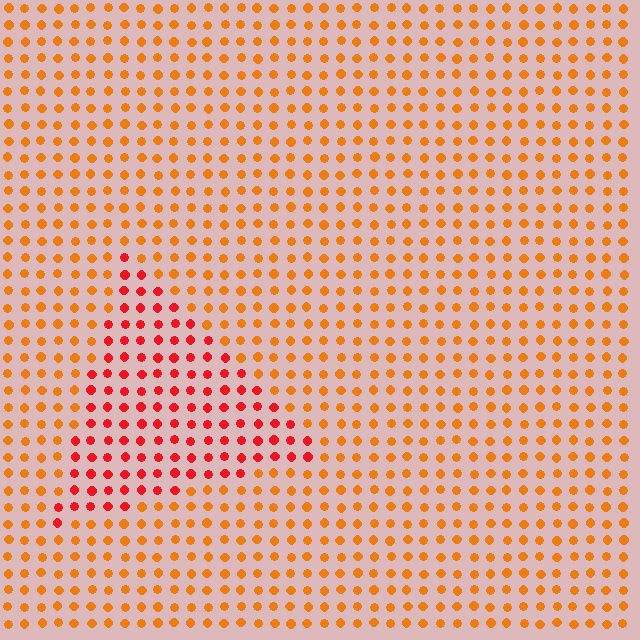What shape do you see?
I see a triangle.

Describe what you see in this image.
The image is filled with small orange elements in a uniform arrangement. A triangle-shaped region is visible where the elements are tinted to a slightly different hue, forming a subtle color boundary.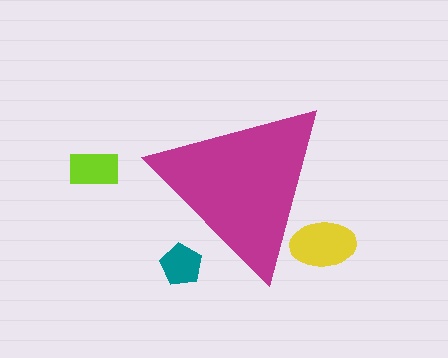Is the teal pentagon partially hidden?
Yes, the teal pentagon is partially hidden behind the magenta triangle.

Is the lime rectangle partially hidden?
No, the lime rectangle is fully visible.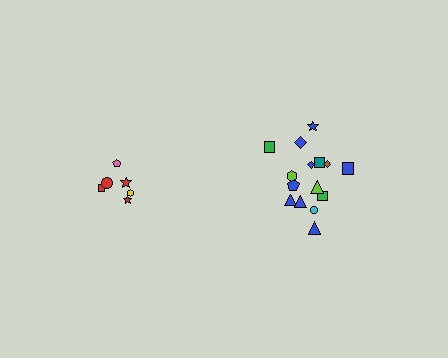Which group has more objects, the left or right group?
The right group.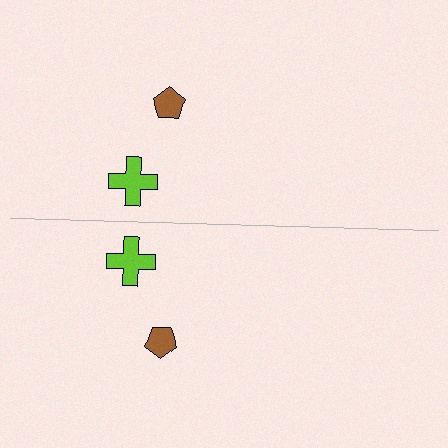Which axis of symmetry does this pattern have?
The pattern has a horizontal axis of symmetry running through the center of the image.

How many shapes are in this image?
There are 4 shapes in this image.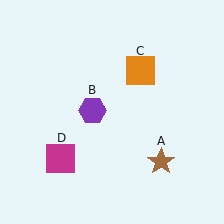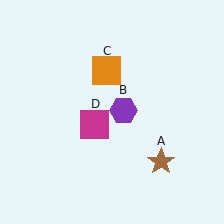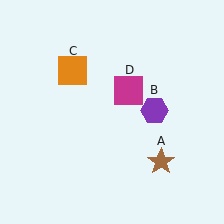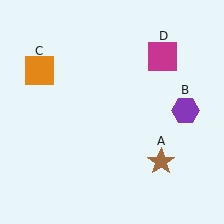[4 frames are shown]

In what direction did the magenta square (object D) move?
The magenta square (object D) moved up and to the right.